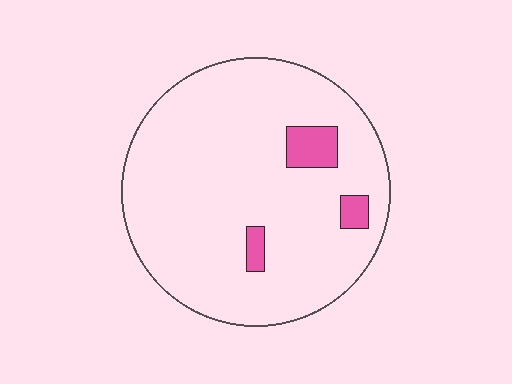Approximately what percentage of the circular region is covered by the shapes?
Approximately 5%.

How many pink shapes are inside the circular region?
3.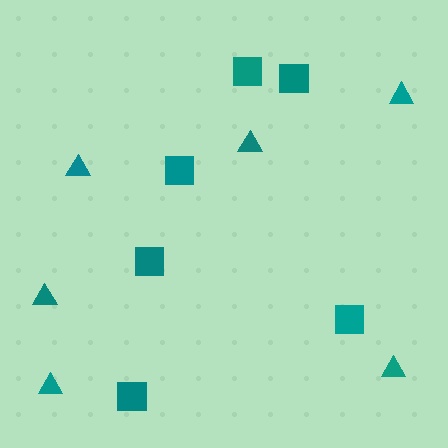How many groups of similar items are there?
There are 2 groups: one group of triangles (6) and one group of squares (6).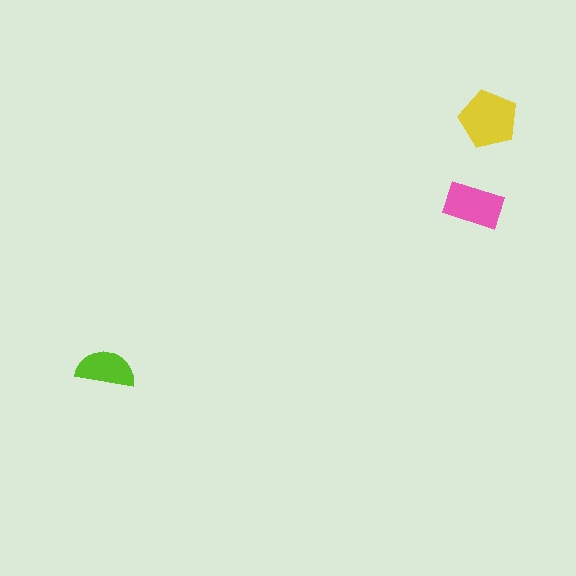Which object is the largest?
The yellow pentagon.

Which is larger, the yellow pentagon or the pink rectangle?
The yellow pentagon.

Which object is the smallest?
The lime semicircle.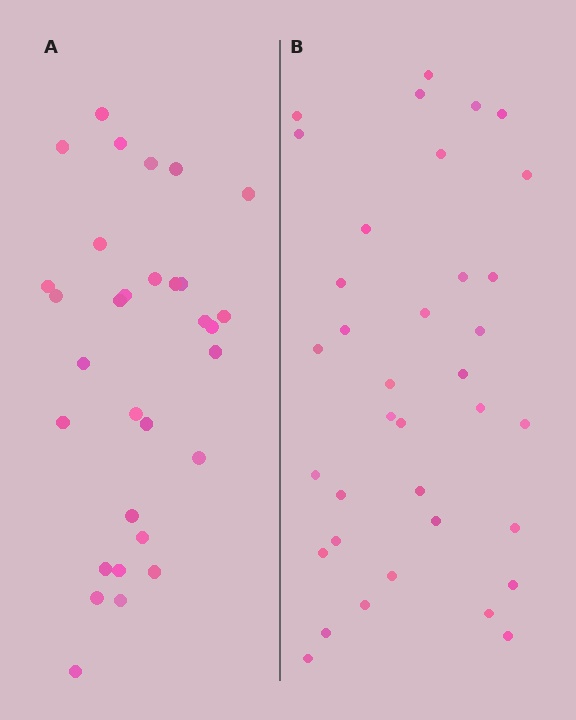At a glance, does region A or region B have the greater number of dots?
Region B (the right region) has more dots.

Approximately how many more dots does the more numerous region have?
Region B has about 5 more dots than region A.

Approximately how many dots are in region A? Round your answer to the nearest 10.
About 30 dots. (The exact count is 31, which rounds to 30.)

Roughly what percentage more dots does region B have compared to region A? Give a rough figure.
About 15% more.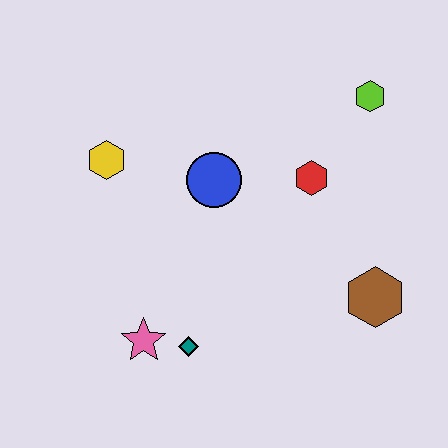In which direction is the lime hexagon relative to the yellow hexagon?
The lime hexagon is to the right of the yellow hexagon.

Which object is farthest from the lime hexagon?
The pink star is farthest from the lime hexagon.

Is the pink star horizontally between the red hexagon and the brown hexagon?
No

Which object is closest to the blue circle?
The red hexagon is closest to the blue circle.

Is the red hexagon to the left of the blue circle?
No